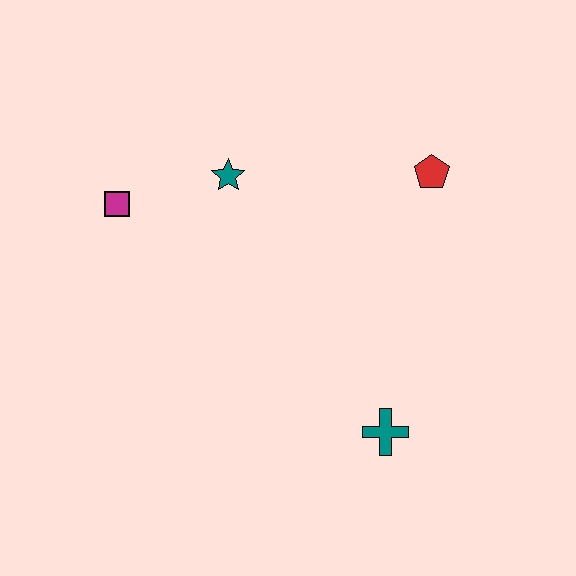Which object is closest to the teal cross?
The red pentagon is closest to the teal cross.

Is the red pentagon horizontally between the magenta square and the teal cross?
No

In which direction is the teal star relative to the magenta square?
The teal star is to the right of the magenta square.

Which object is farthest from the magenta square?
The teal cross is farthest from the magenta square.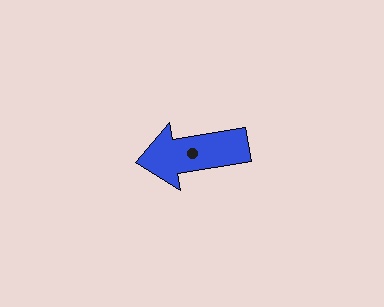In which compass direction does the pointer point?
West.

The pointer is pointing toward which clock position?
Roughly 9 o'clock.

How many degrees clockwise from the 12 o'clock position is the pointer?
Approximately 261 degrees.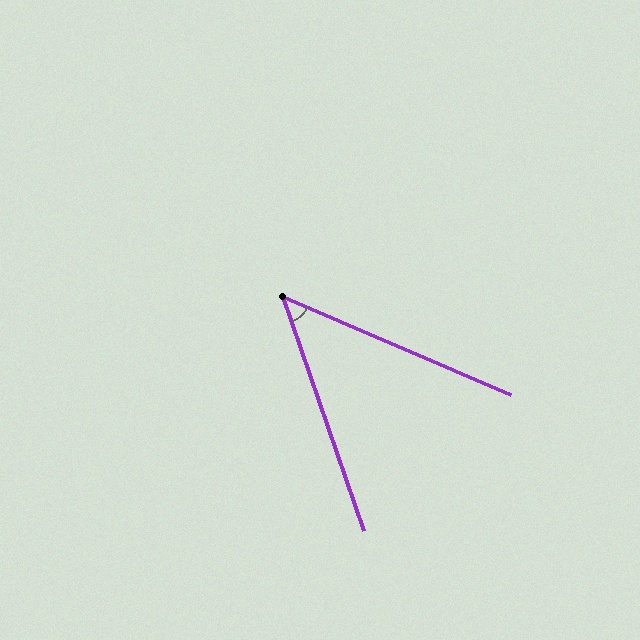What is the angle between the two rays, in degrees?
Approximately 48 degrees.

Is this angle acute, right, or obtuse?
It is acute.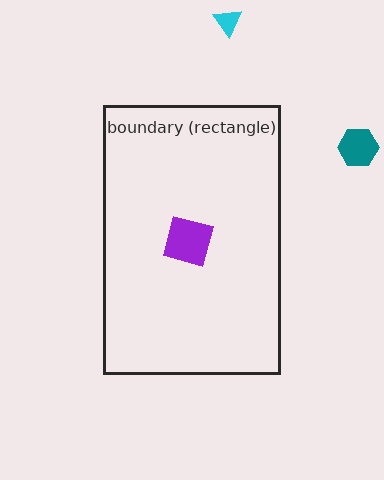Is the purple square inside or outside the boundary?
Inside.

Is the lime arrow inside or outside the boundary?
Inside.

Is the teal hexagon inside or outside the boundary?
Outside.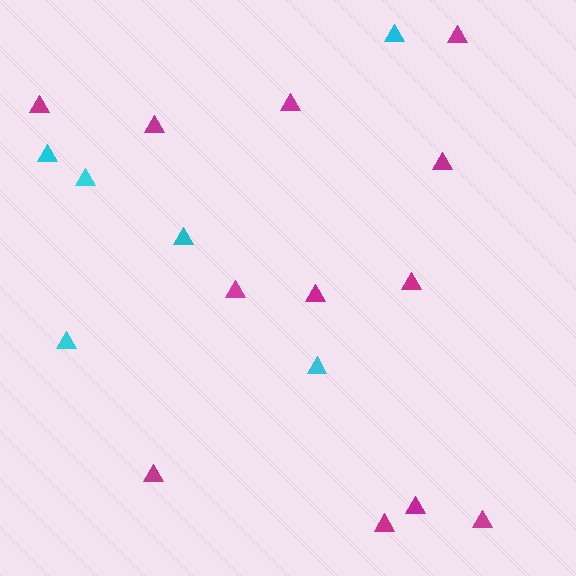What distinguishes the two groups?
There are 2 groups: one group of magenta triangles (12) and one group of cyan triangles (6).